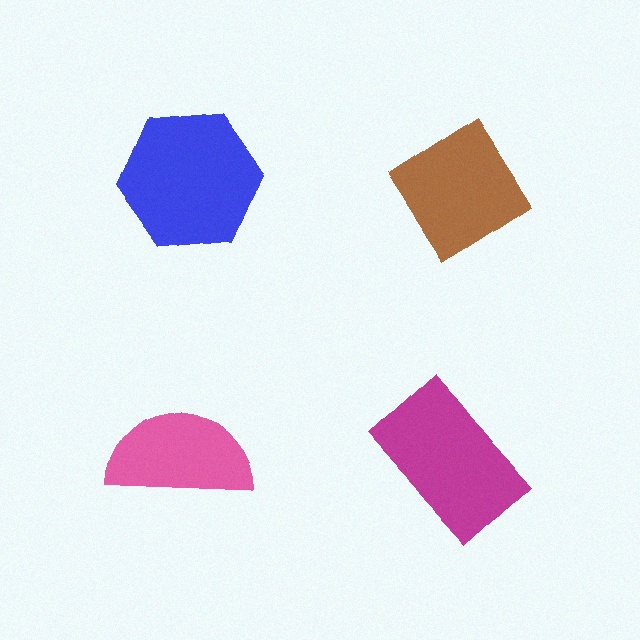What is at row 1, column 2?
A brown diamond.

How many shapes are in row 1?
2 shapes.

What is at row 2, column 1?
A pink semicircle.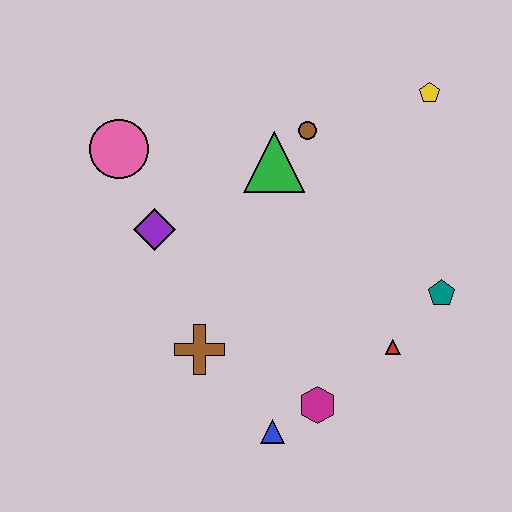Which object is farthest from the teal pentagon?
The pink circle is farthest from the teal pentagon.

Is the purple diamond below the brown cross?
No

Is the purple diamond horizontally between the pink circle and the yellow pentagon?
Yes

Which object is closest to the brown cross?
The blue triangle is closest to the brown cross.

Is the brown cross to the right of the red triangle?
No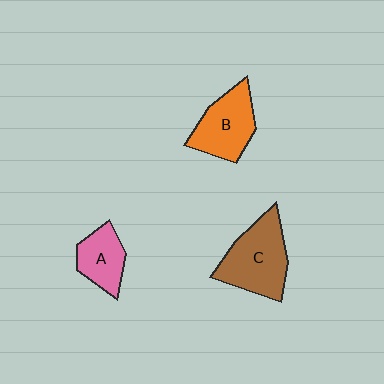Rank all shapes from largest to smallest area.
From largest to smallest: C (brown), B (orange), A (pink).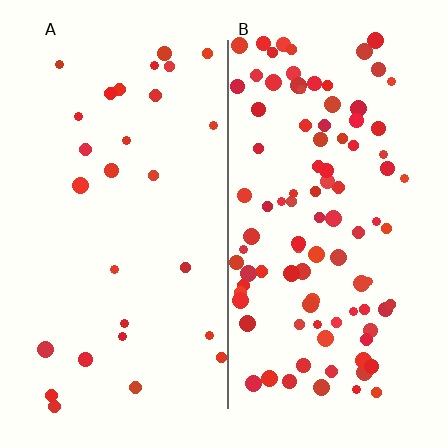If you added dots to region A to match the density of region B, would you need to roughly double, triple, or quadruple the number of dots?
Approximately triple.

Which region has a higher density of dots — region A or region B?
B (the right).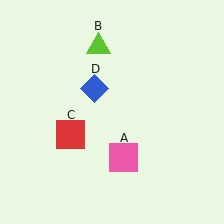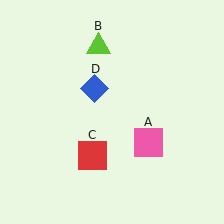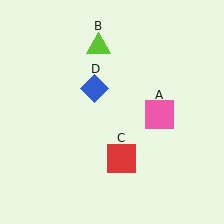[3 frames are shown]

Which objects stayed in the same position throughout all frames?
Lime triangle (object B) and blue diamond (object D) remained stationary.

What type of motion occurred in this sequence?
The pink square (object A), red square (object C) rotated counterclockwise around the center of the scene.